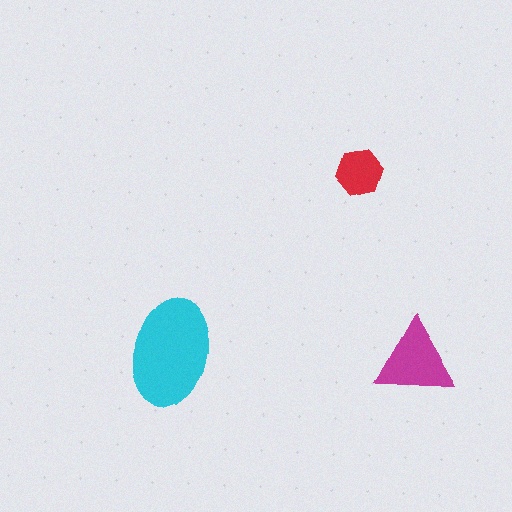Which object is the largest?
The cyan ellipse.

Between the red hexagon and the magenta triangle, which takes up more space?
The magenta triangle.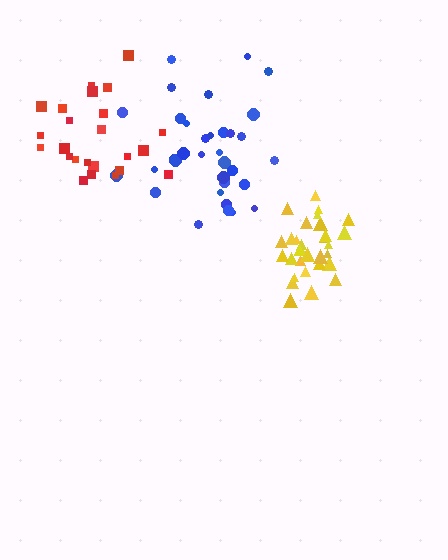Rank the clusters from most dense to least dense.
yellow, blue, red.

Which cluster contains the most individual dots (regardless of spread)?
Blue (34).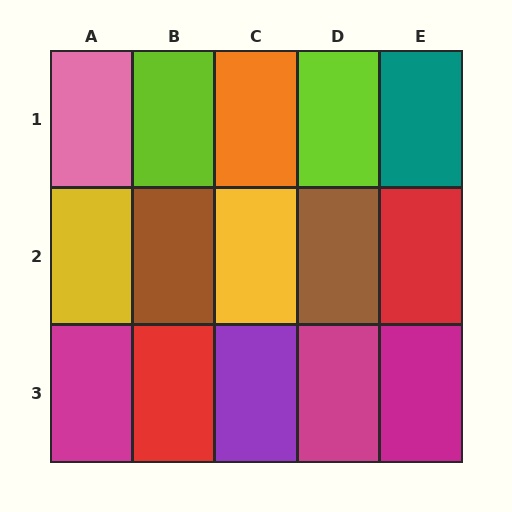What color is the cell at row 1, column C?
Orange.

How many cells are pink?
1 cell is pink.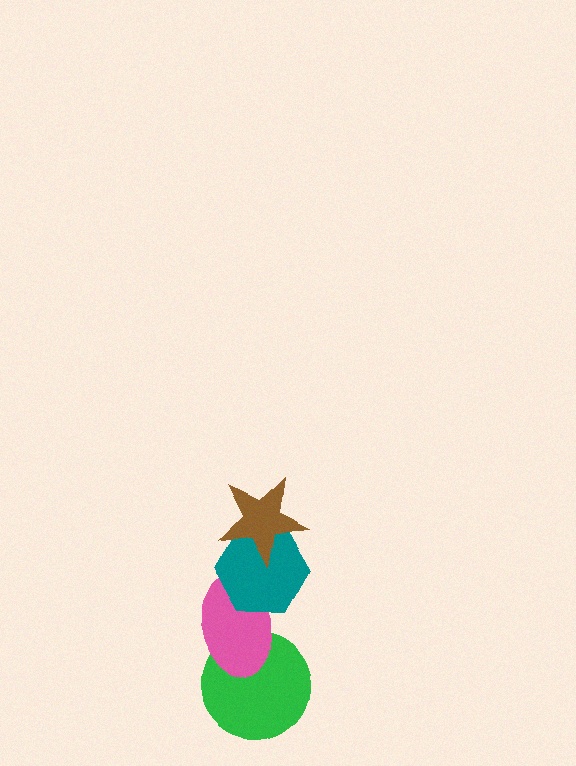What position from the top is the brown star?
The brown star is 1st from the top.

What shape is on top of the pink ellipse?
The teal hexagon is on top of the pink ellipse.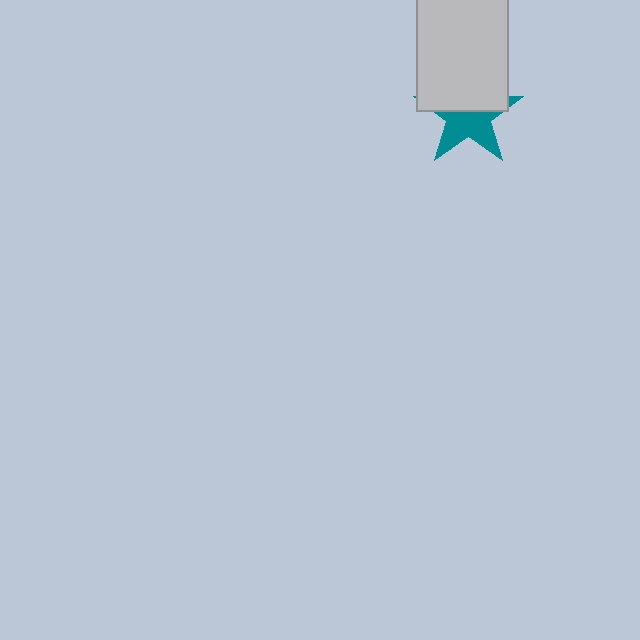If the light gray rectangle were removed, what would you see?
You would see the complete teal star.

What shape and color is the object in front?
The object in front is a light gray rectangle.